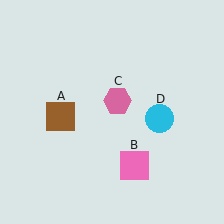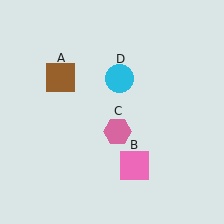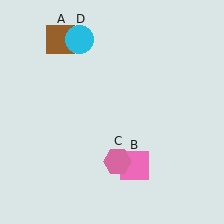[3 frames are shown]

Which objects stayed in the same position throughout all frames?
Pink square (object B) remained stationary.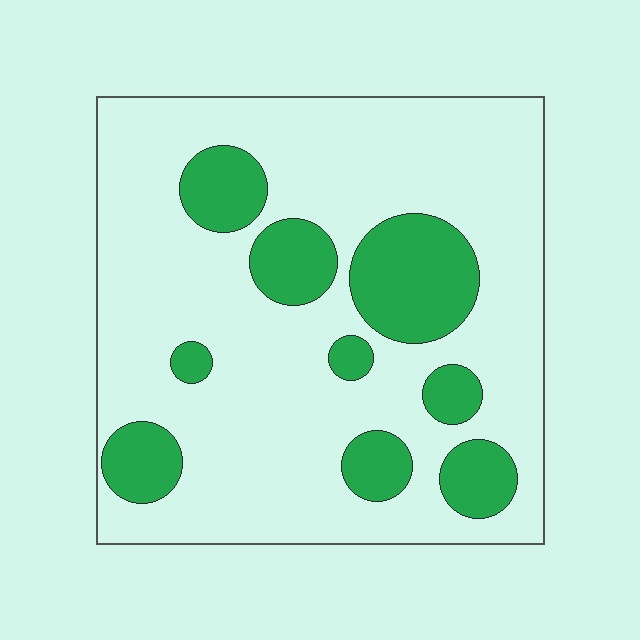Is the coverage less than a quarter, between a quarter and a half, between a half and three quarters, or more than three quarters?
Less than a quarter.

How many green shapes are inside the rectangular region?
9.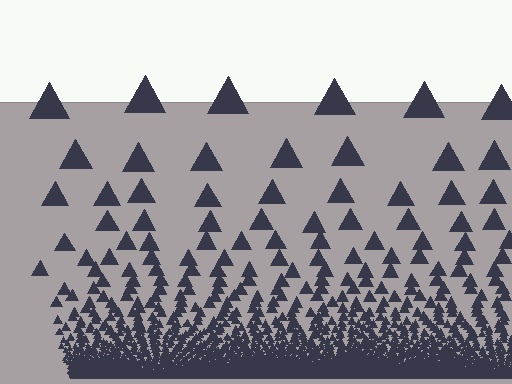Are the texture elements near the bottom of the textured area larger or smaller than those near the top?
Smaller. The gradient is inverted — elements near the bottom are smaller and denser.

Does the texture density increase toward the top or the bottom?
Density increases toward the bottom.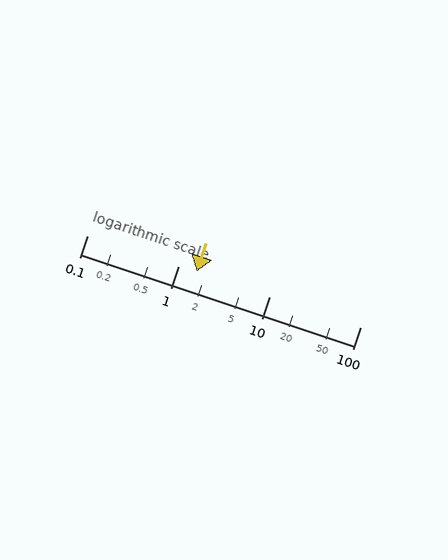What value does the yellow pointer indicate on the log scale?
The pointer indicates approximately 1.6.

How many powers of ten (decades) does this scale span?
The scale spans 3 decades, from 0.1 to 100.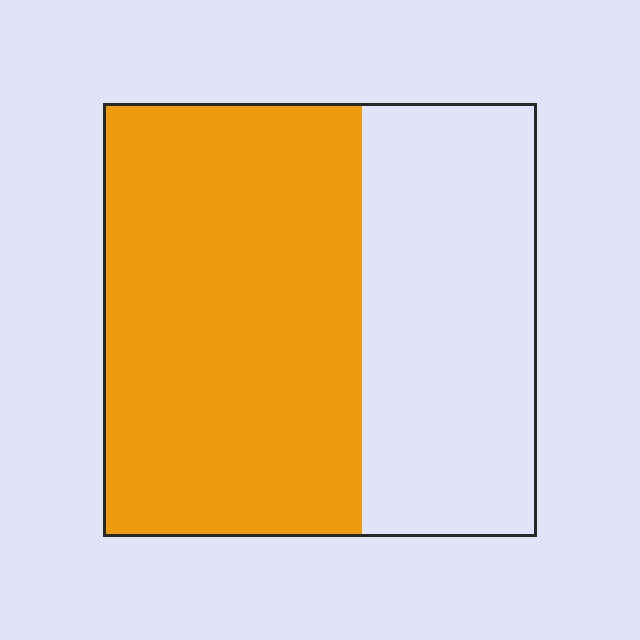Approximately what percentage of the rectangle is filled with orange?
Approximately 60%.